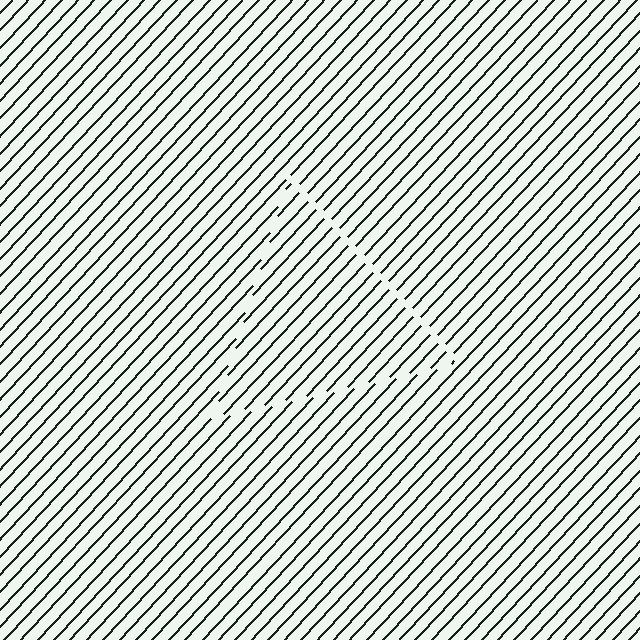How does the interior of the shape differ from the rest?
The interior of the shape contains the same grating, shifted by half a period — the contour is defined by the phase discontinuity where line-ends from the inner and outer gratings abut.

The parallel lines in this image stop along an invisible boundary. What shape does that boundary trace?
An illusory triangle. The interior of the shape contains the same grating, shifted by half a period — the contour is defined by the phase discontinuity where line-ends from the inner and outer gratings abut.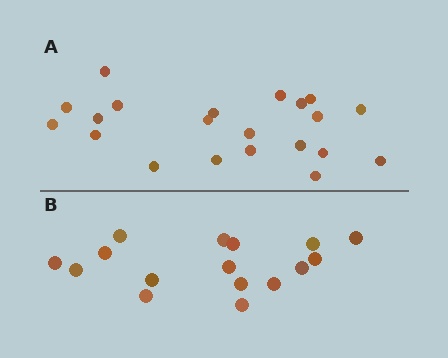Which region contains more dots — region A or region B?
Region A (the top region) has more dots.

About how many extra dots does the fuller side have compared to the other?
Region A has about 5 more dots than region B.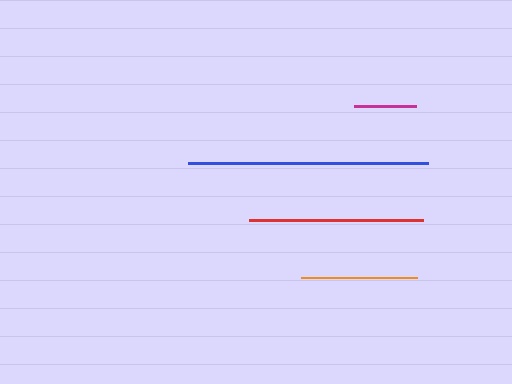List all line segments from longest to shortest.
From longest to shortest: blue, red, orange, magenta.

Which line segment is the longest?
The blue line is the longest at approximately 241 pixels.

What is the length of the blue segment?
The blue segment is approximately 241 pixels long.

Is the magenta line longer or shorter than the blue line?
The blue line is longer than the magenta line.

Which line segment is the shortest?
The magenta line is the shortest at approximately 62 pixels.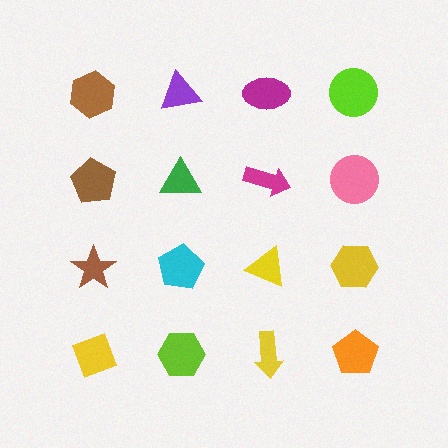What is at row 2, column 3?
A magenta arrow.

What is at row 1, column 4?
A lime circle.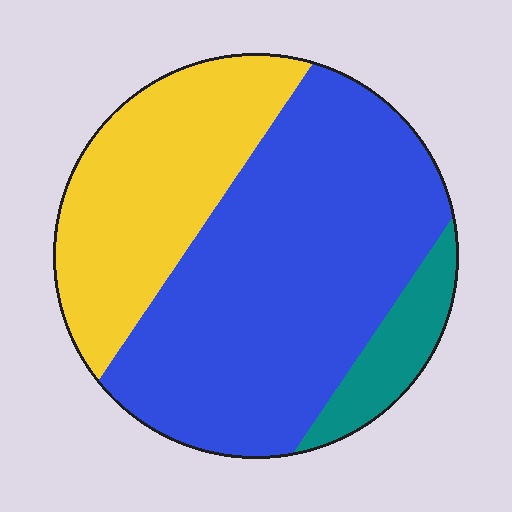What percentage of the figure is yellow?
Yellow covers around 30% of the figure.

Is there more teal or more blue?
Blue.